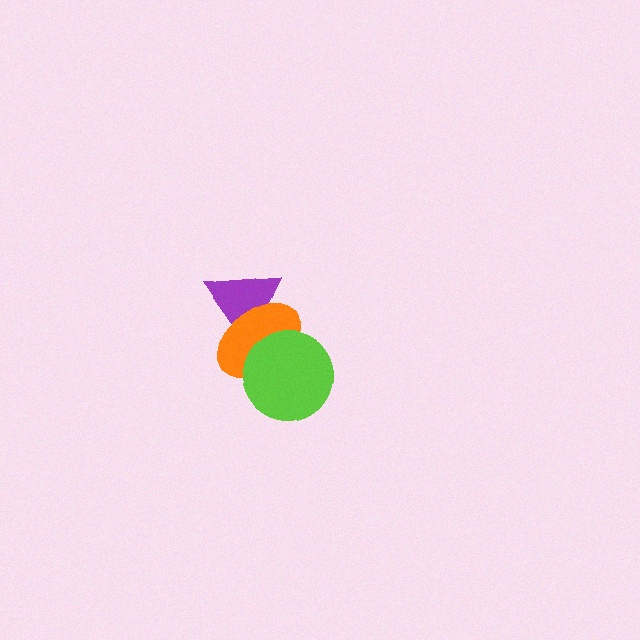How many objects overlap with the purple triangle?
1 object overlaps with the purple triangle.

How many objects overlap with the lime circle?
1 object overlaps with the lime circle.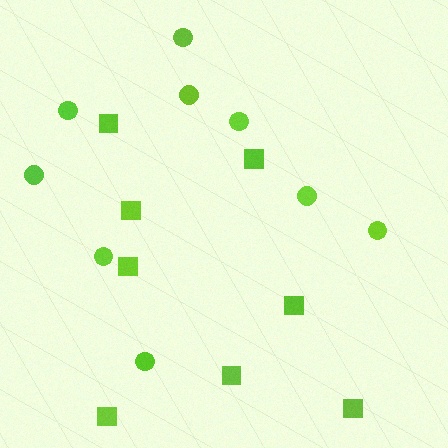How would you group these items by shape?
There are 2 groups: one group of squares (8) and one group of circles (9).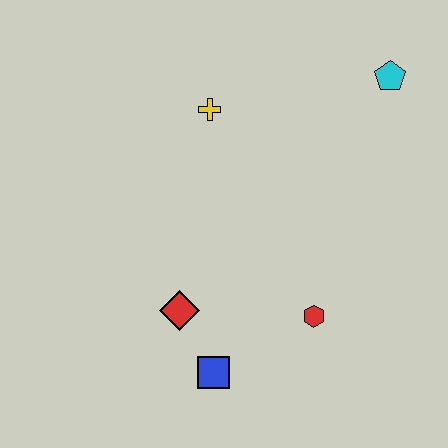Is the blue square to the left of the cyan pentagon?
Yes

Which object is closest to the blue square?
The red diamond is closest to the blue square.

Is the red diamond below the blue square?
No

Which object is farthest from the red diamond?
The cyan pentagon is farthest from the red diamond.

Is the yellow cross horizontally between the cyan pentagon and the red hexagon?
No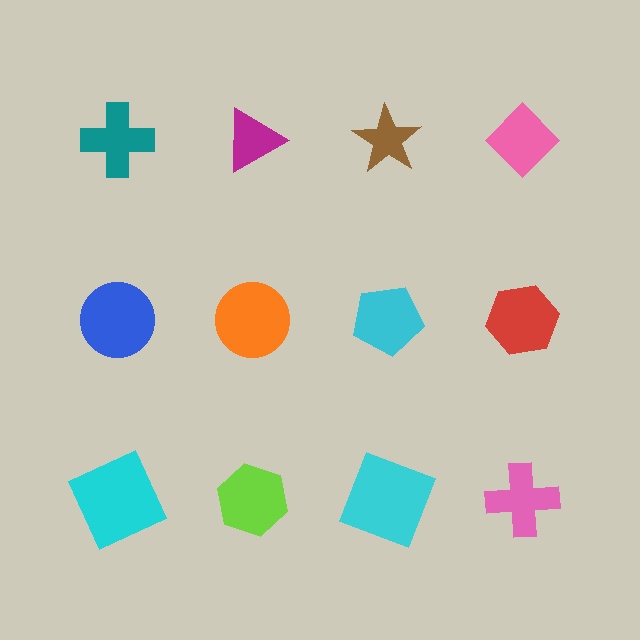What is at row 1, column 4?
A pink diamond.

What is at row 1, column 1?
A teal cross.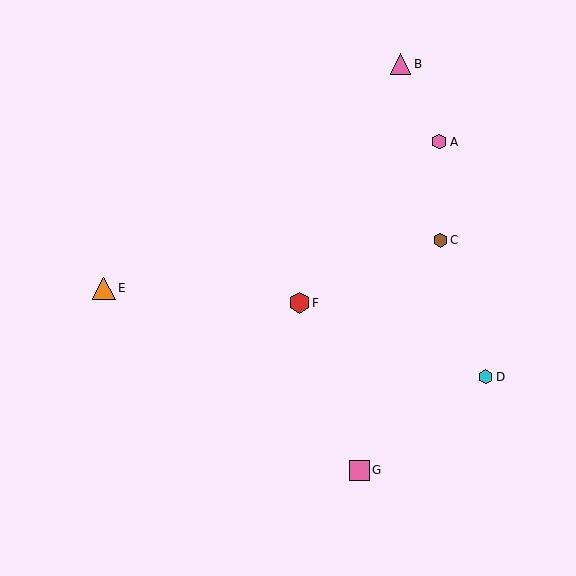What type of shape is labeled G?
Shape G is a pink square.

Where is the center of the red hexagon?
The center of the red hexagon is at (299, 303).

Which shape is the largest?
The orange triangle (labeled E) is the largest.